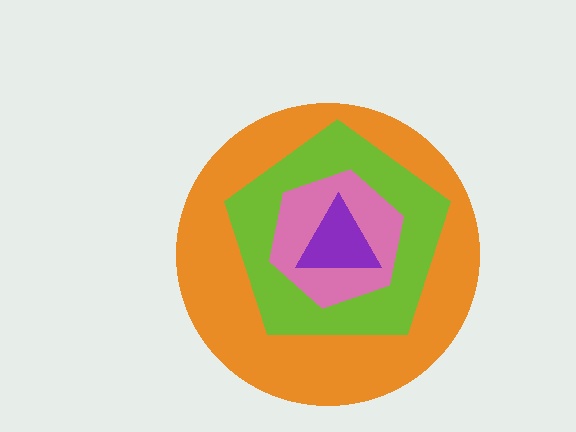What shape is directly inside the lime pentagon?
The pink hexagon.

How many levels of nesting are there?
4.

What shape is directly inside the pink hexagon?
The purple triangle.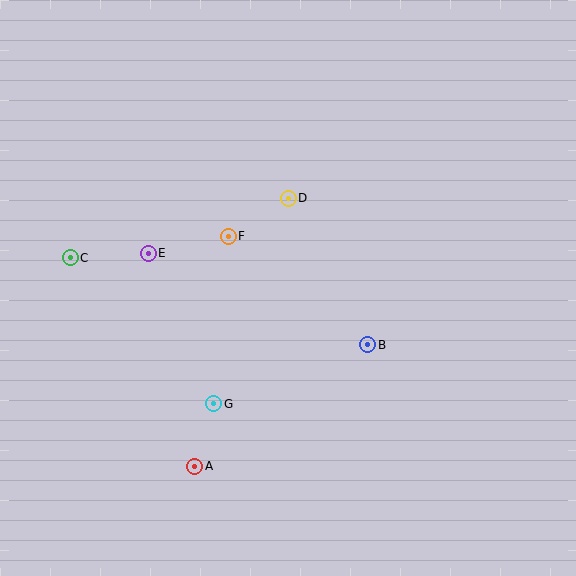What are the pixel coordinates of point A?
Point A is at (195, 466).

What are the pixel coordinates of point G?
Point G is at (214, 404).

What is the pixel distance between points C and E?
The distance between C and E is 78 pixels.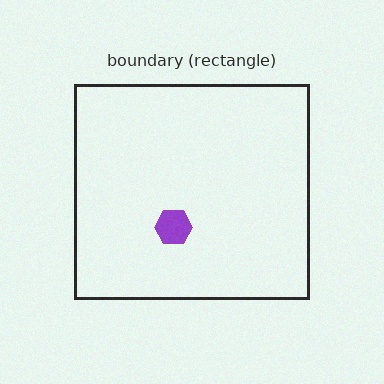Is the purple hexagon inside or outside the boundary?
Inside.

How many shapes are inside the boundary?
1 inside, 0 outside.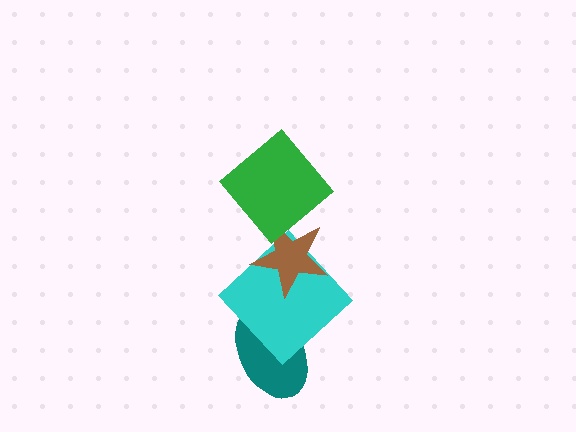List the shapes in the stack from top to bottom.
From top to bottom: the green diamond, the brown star, the cyan diamond, the teal ellipse.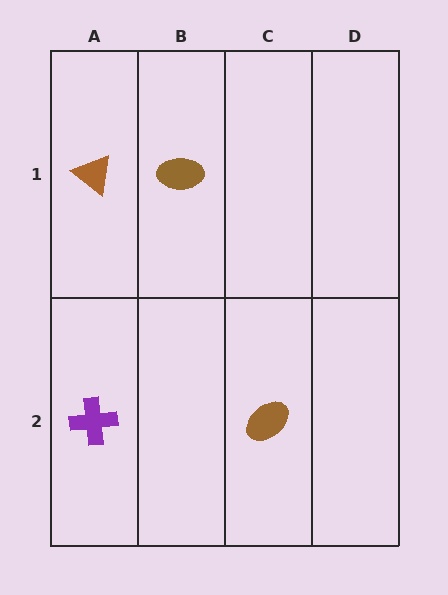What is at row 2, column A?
A purple cross.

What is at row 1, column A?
A brown triangle.